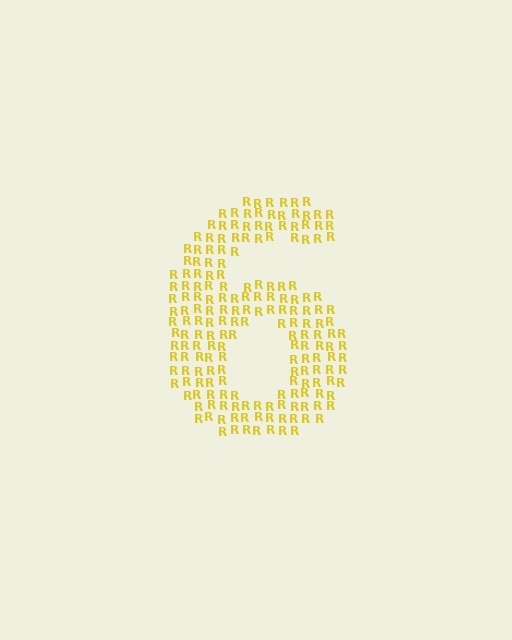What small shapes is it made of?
It is made of small letter R's.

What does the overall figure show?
The overall figure shows the digit 6.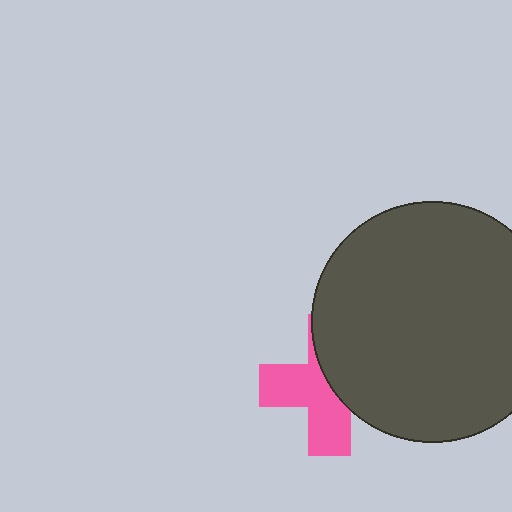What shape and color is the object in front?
The object in front is a dark gray circle.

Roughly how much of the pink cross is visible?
About half of it is visible (roughly 52%).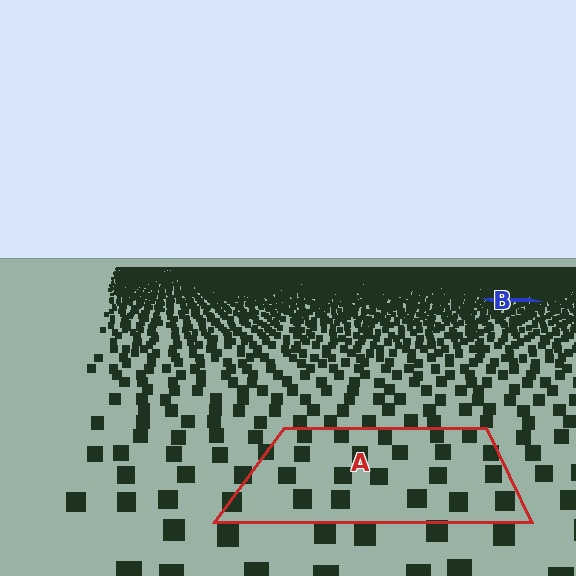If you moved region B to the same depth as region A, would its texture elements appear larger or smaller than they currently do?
They would appear larger. At a closer depth, the same texture elements are projected at a bigger on-screen size.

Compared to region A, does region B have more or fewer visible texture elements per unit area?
Region B has more texture elements per unit area — they are packed more densely because it is farther away.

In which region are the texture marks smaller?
The texture marks are smaller in region B, because it is farther away.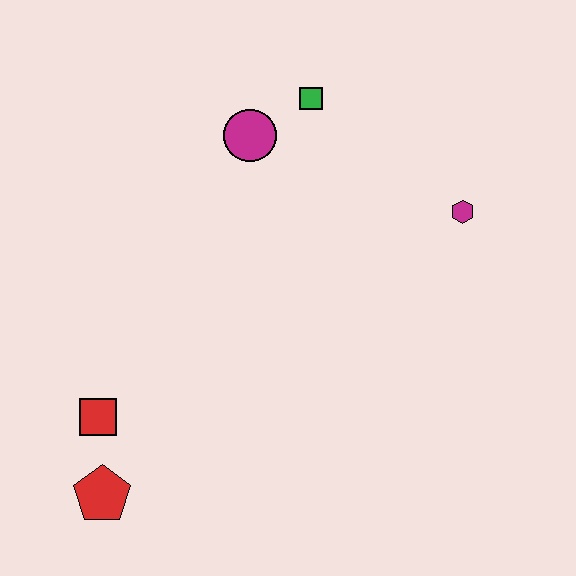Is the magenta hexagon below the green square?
Yes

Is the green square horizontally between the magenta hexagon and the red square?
Yes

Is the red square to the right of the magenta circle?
No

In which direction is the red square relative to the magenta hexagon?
The red square is to the left of the magenta hexagon.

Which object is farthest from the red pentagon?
The magenta hexagon is farthest from the red pentagon.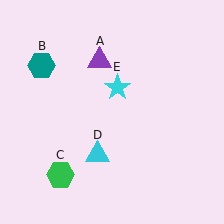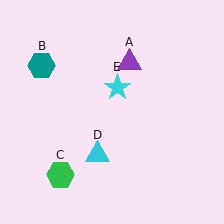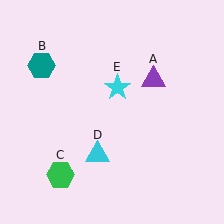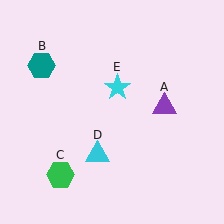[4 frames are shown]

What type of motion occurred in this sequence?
The purple triangle (object A) rotated clockwise around the center of the scene.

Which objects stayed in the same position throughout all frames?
Teal hexagon (object B) and green hexagon (object C) and cyan triangle (object D) and cyan star (object E) remained stationary.